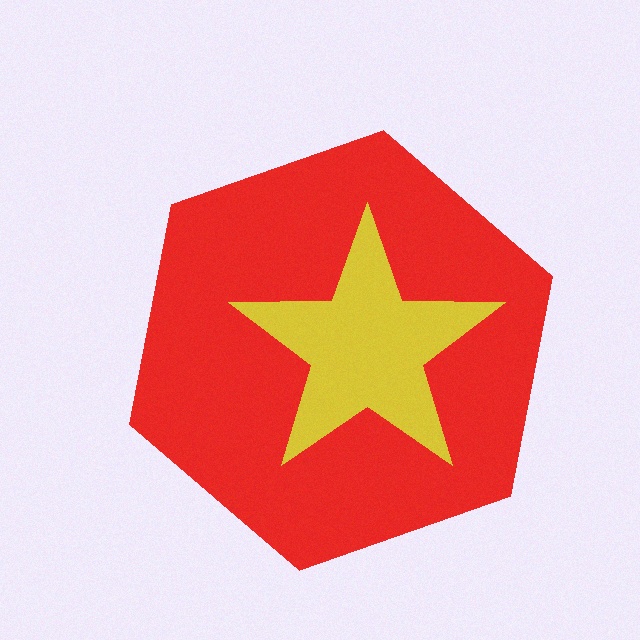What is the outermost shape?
The red hexagon.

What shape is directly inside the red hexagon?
The yellow star.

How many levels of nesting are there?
2.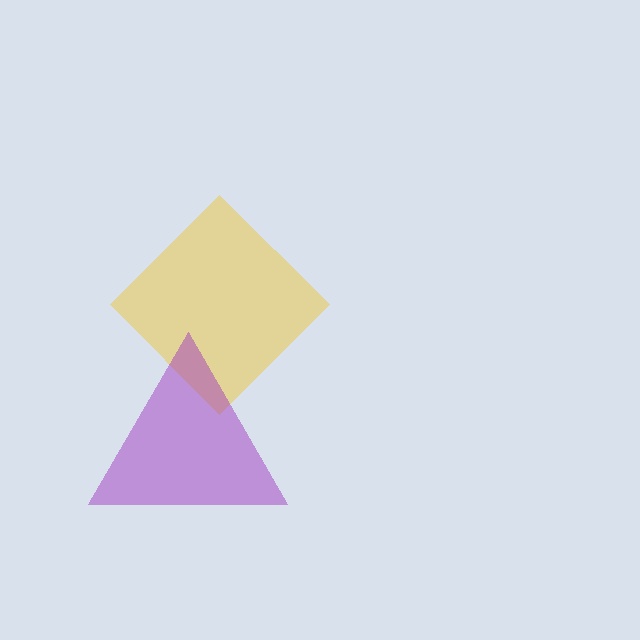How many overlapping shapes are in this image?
There are 2 overlapping shapes in the image.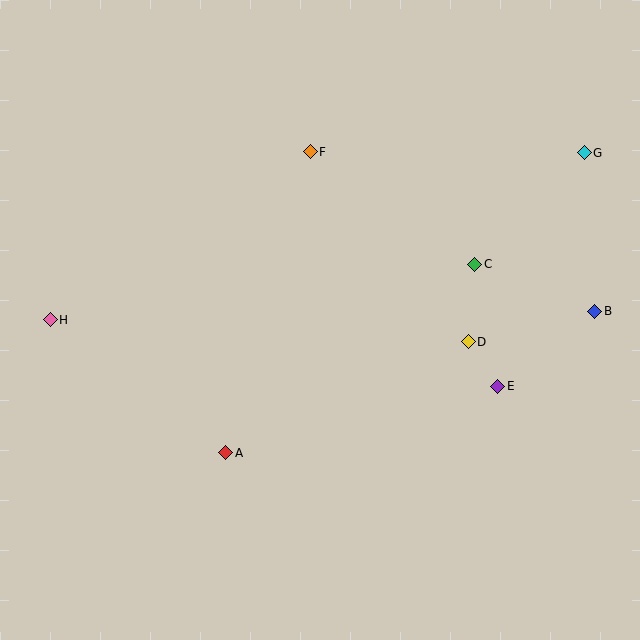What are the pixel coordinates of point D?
Point D is at (468, 342).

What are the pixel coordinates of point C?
Point C is at (475, 264).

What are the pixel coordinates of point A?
Point A is at (226, 453).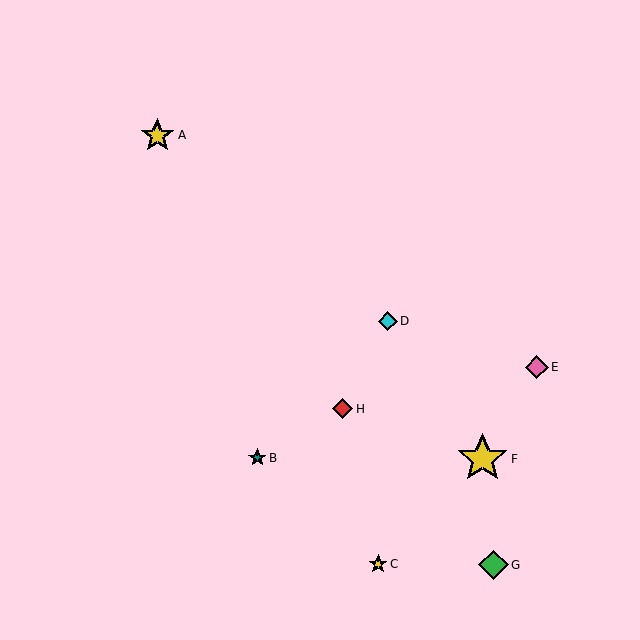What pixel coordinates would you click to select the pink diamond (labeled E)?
Click at (537, 367) to select the pink diamond E.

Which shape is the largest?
The yellow star (labeled F) is the largest.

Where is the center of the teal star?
The center of the teal star is at (257, 458).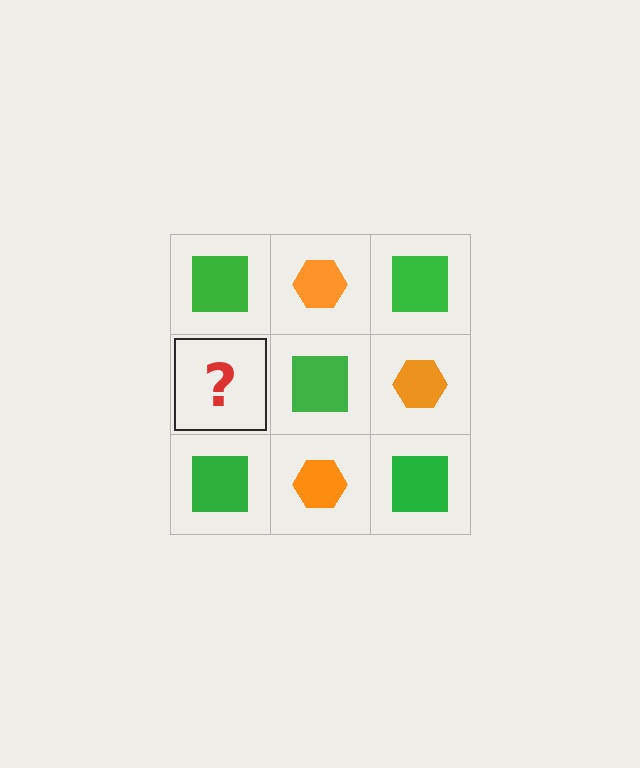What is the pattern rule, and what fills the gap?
The rule is that it alternates green square and orange hexagon in a checkerboard pattern. The gap should be filled with an orange hexagon.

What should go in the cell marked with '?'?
The missing cell should contain an orange hexagon.